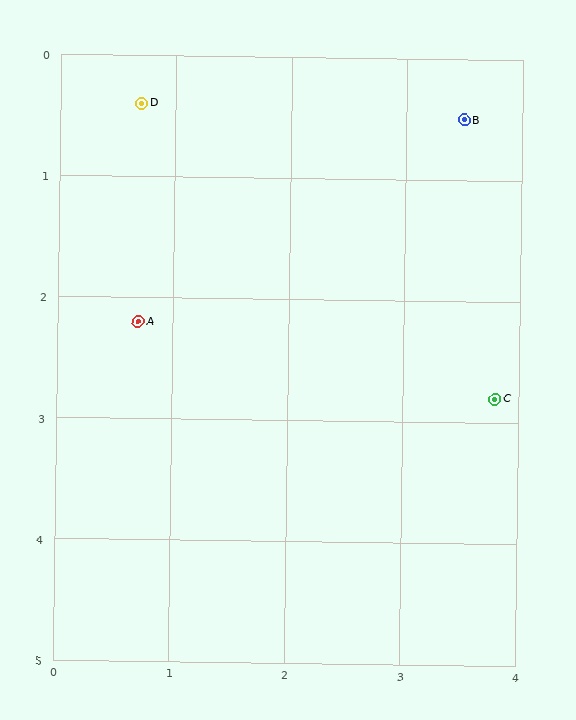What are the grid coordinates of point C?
Point C is at approximately (3.8, 2.8).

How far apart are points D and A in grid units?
Points D and A are about 1.8 grid units apart.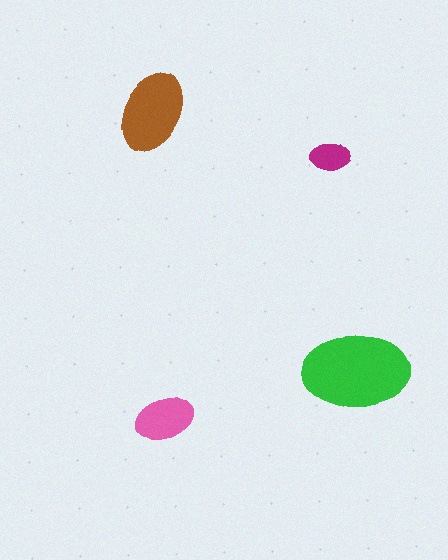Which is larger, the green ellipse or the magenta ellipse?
The green one.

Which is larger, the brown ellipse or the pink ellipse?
The brown one.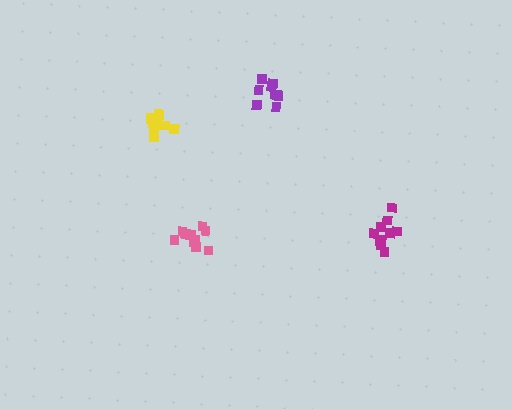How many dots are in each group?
Group 1: 10 dots, Group 2: 11 dots, Group 3: 10 dots, Group 4: 9 dots (40 total).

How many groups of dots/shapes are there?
There are 4 groups.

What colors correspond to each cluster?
The clusters are colored: pink, yellow, magenta, purple.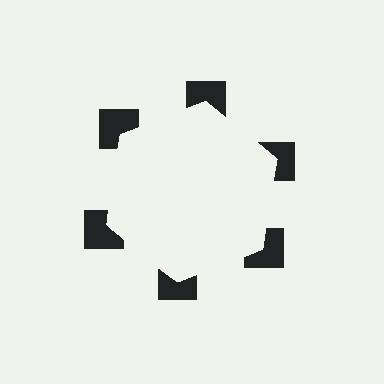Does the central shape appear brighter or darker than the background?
It typically appears slightly brighter than the background, even though no actual brightness change is drawn.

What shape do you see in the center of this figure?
An illusory hexagon — its edges are inferred from the aligned wedge cuts in the notched squares, not physically drawn.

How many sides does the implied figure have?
6 sides.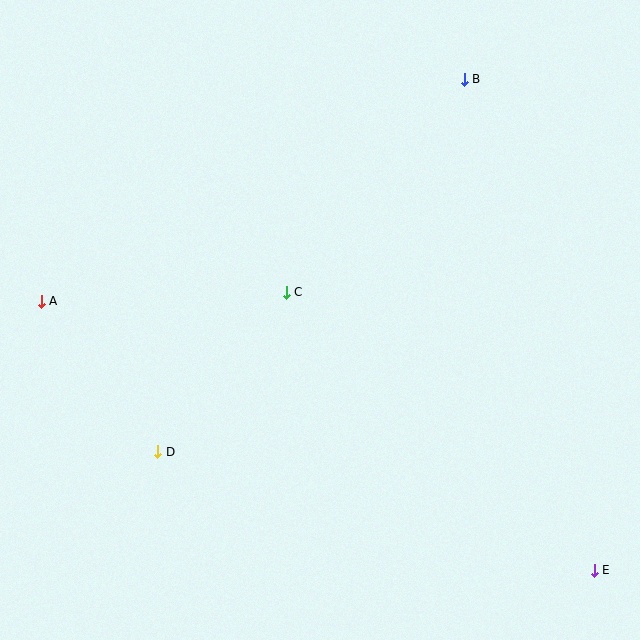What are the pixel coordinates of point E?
Point E is at (594, 570).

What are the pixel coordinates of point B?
Point B is at (464, 79).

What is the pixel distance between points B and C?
The distance between B and C is 278 pixels.